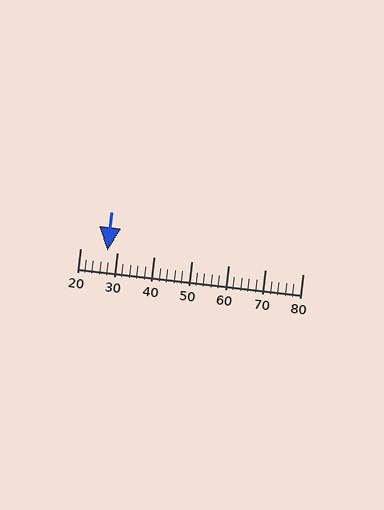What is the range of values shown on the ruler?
The ruler shows values from 20 to 80.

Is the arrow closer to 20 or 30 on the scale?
The arrow is closer to 30.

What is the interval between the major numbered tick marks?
The major tick marks are spaced 10 units apart.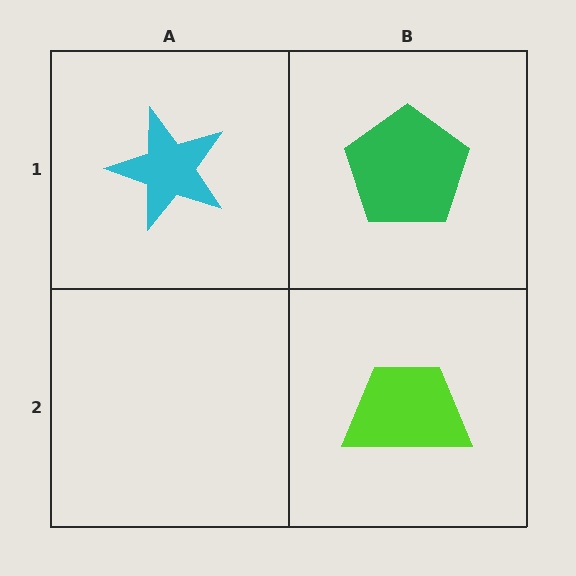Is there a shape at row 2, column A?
No, that cell is empty.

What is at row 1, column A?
A cyan star.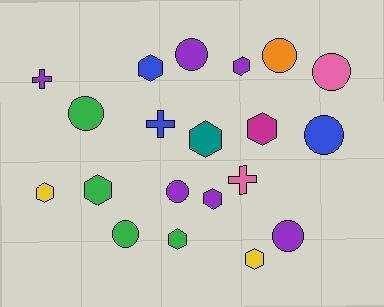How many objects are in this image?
There are 20 objects.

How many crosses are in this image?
There are 3 crosses.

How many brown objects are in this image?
There are no brown objects.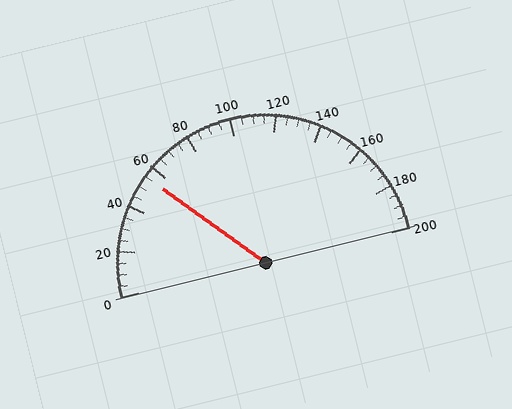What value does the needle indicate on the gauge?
The needle indicates approximately 55.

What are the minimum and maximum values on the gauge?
The gauge ranges from 0 to 200.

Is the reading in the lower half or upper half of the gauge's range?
The reading is in the lower half of the range (0 to 200).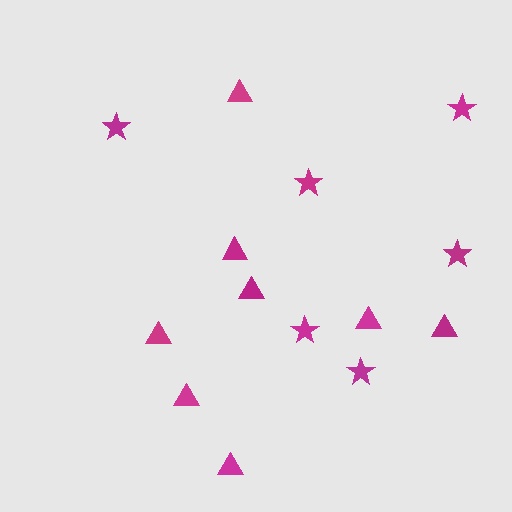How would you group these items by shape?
There are 2 groups: one group of stars (6) and one group of triangles (8).